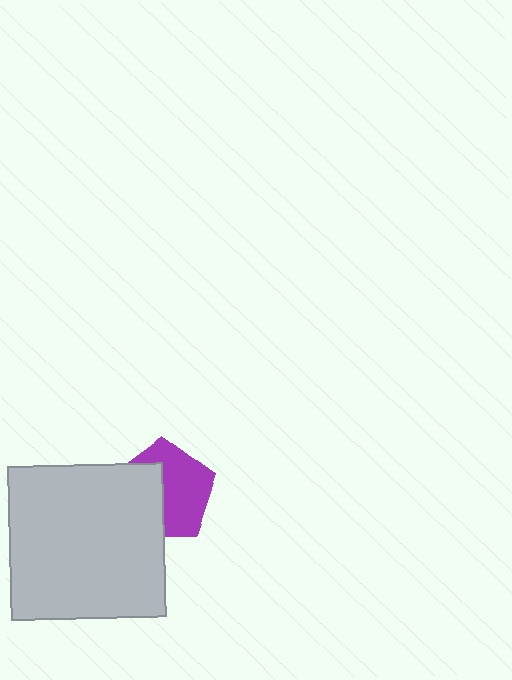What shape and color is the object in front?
The object in front is a light gray square.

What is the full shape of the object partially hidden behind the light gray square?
The partially hidden object is a purple pentagon.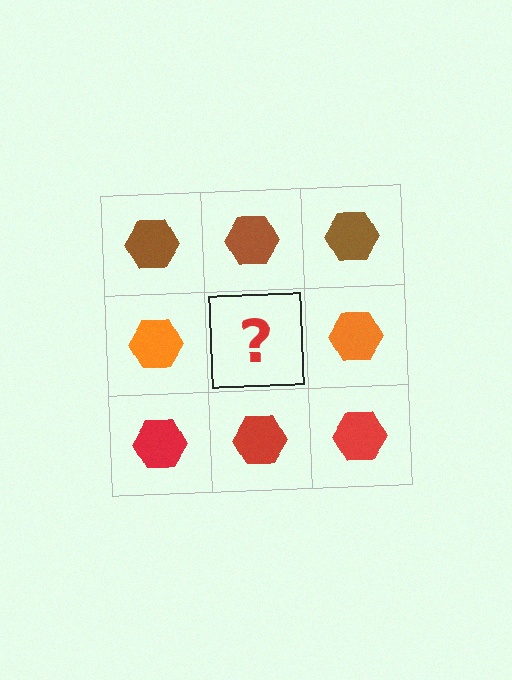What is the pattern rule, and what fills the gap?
The rule is that each row has a consistent color. The gap should be filled with an orange hexagon.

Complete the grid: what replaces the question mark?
The question mark should be replaced with an orange hexagon.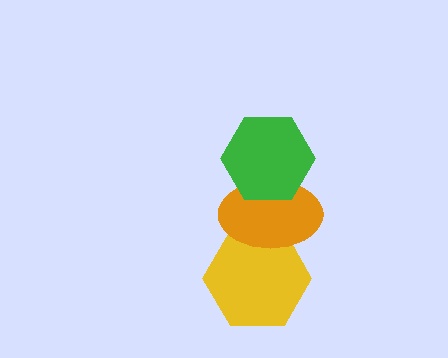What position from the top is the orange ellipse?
The orange ellipse is 2nd from the top.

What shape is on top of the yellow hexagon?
The orange ellipse is on top of the yellow hexagon.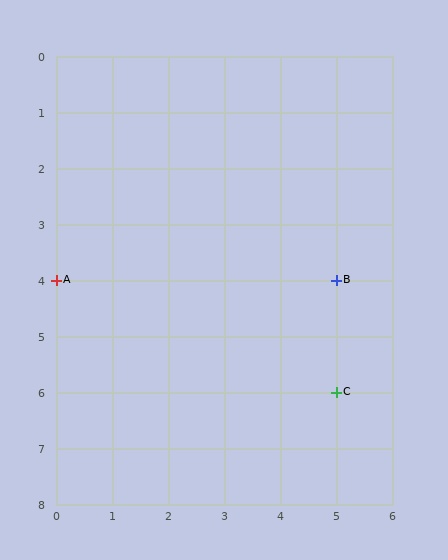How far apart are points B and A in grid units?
Points B and A are 5 columns apart.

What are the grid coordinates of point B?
Point B is at grid coordinates (5, 4).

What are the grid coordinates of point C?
Point C is at grid coordinates (5, 6).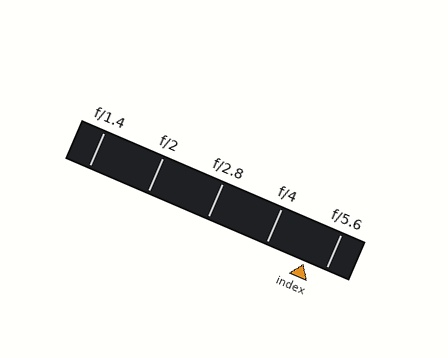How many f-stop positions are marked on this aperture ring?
There are 5 f-stop positions marked.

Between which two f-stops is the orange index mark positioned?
The index mark is between f/4 and f/5.6.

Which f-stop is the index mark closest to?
The index mark is closest to f/5.6.